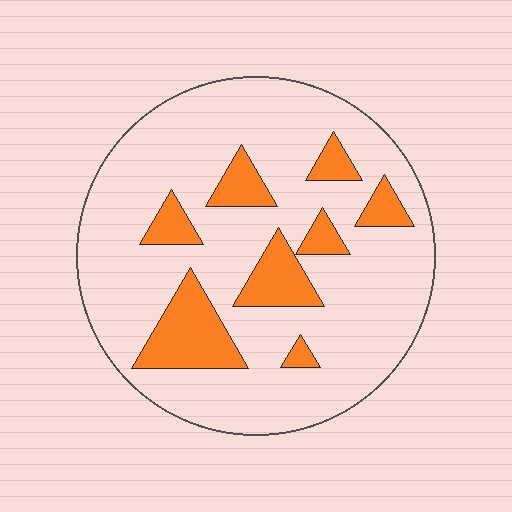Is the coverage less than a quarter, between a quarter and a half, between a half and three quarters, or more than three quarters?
Less than a quarter.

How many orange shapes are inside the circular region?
8.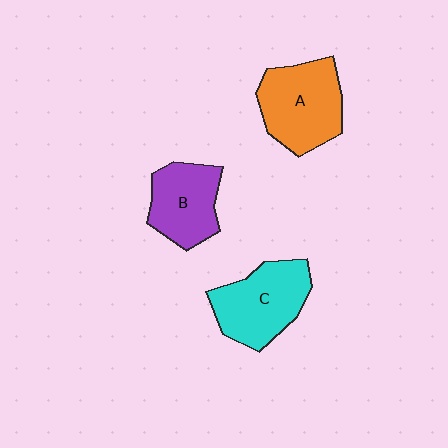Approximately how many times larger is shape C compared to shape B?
Approximately 1.2 times.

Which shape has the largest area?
Shape A (orange).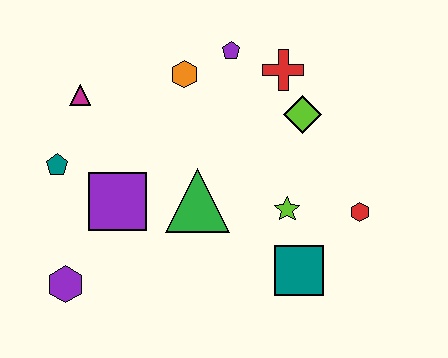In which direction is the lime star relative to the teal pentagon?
The lime star is to the right of the teal pentagon.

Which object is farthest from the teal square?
The magenta triangle is farthest from the teal square.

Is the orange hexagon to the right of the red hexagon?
No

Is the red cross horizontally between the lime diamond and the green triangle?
Yes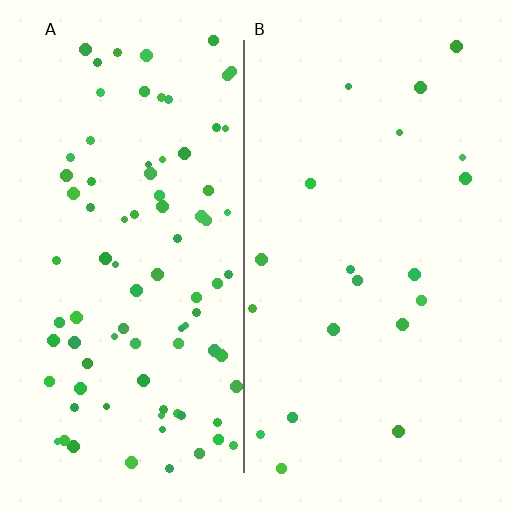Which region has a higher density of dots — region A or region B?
A (the left).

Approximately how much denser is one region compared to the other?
Approximately 4.4× — region A over region B.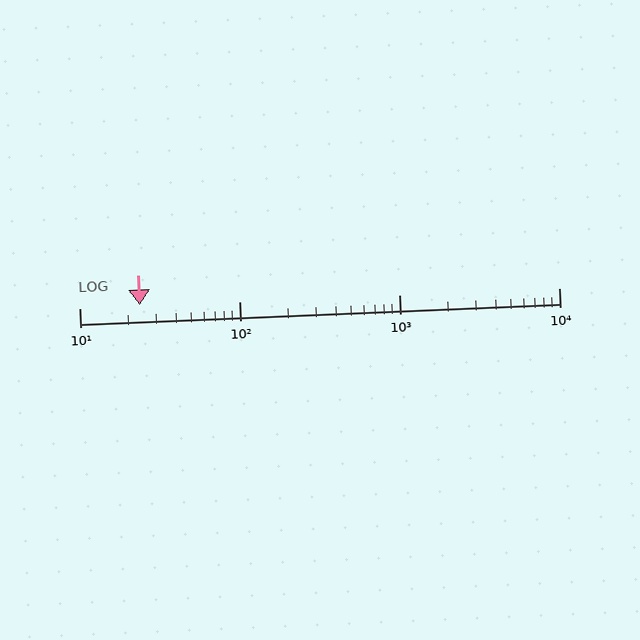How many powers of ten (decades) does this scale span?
The scale spans 3 decades, from 10 to 10000.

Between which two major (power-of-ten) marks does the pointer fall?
The pointer is between 10 and 100.